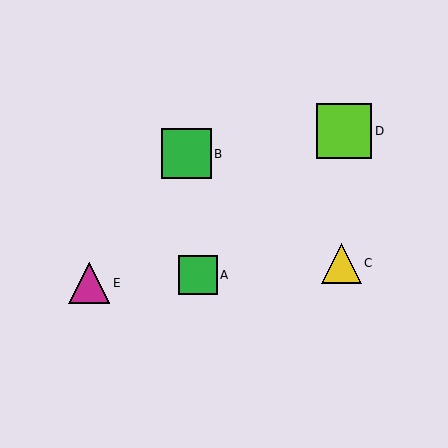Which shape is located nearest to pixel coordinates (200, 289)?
The green square (labeled A) at (198, 275) is nearest to that location.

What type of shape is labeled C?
Shape C is a yellow triangle.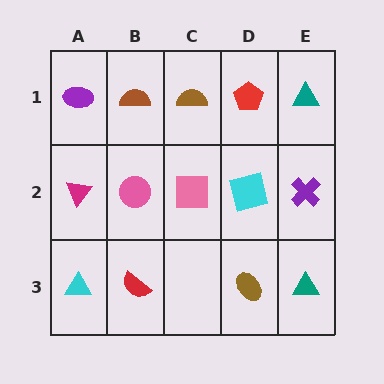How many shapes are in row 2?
5 shapes.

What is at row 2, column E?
A purple cross.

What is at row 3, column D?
A brown ellipse.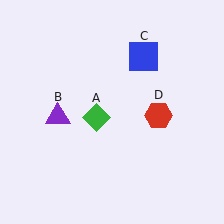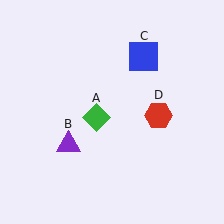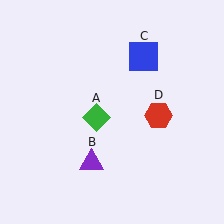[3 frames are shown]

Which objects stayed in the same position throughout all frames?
Green diamond (object A) and blue square (object C) and red hexagon (object D) remained stationary.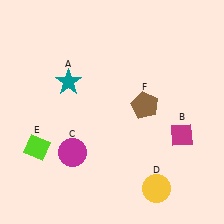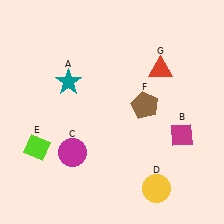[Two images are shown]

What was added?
A red triangle (G) was added in Image 2.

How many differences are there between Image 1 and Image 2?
There is 1 difference between the two images.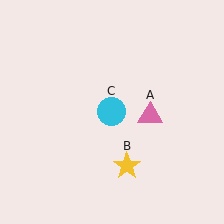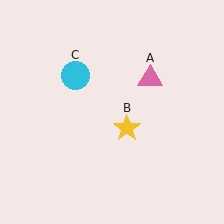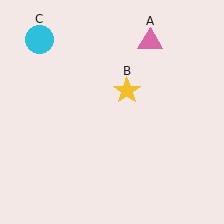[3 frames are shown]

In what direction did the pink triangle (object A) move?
The pink triangle (object A) moved up.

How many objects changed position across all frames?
3 objects changed position: pink triangle (object A), yellow star (object B), cyan circle (object C).